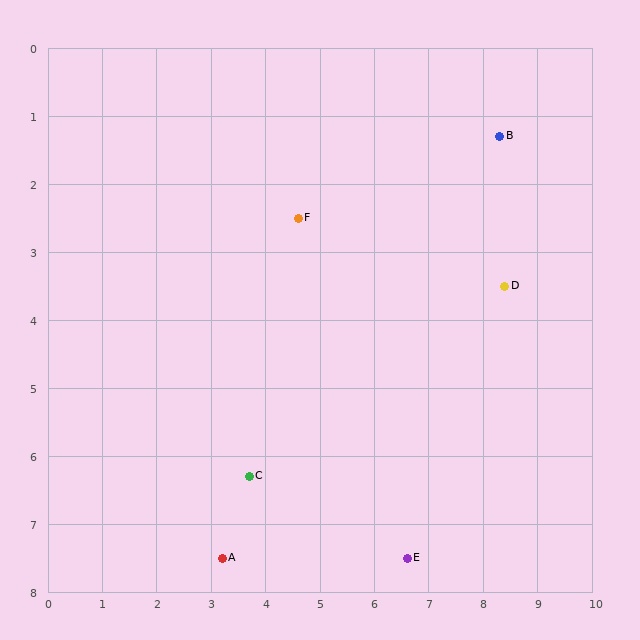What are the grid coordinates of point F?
Point F is at approximately (4.6, 2.5).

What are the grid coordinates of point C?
Point C is at approximately (3.7, 6.3).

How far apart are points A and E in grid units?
Points A and E are about 3.4 grid units apart.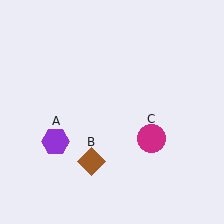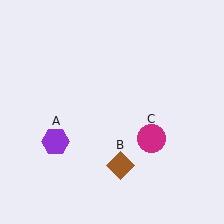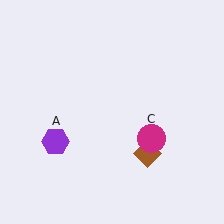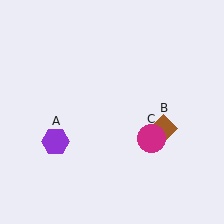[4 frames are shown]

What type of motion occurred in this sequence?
The brown diamond (object B) rotated counterclockwise around the center of the scene.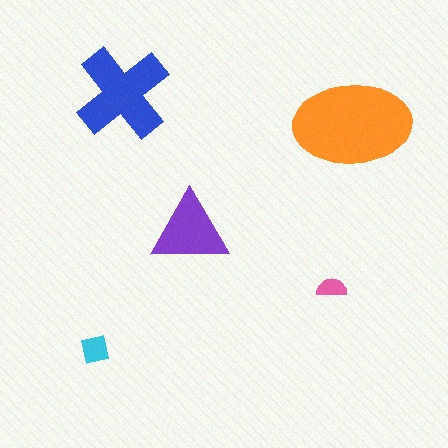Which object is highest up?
The blue cross is topmost.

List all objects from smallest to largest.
The pink semicircle, the cyan square, the purple triangle, the blue cross, the orange ellipse.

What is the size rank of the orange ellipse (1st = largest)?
1st.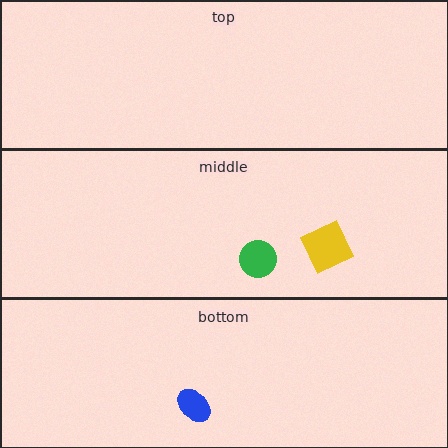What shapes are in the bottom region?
The blue ellipse.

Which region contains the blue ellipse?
The bottom region.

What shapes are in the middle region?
The green circle, the yellow square.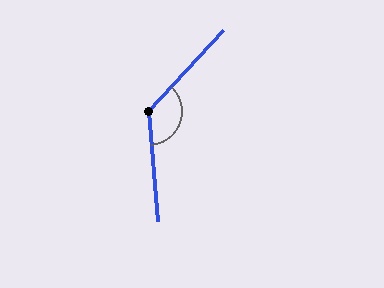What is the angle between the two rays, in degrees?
Approximately 132 degrees.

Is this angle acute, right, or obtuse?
It is obtuse.